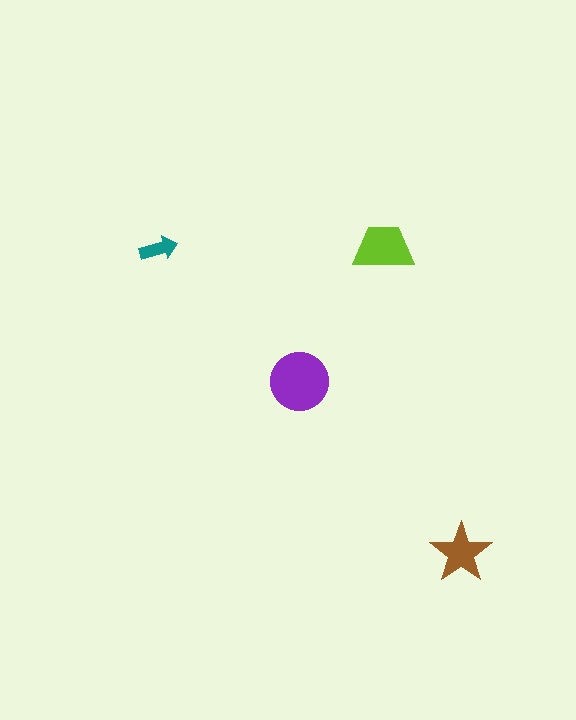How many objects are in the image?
There are 4 objects in the image.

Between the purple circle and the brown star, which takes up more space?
The purple circle.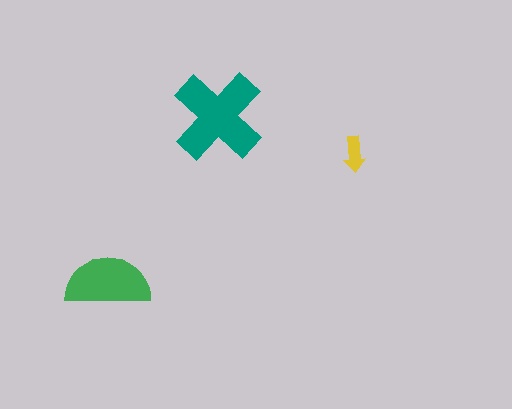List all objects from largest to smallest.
The teal cross, the green semicircle, the yellow arrow.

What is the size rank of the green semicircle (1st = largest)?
2nd.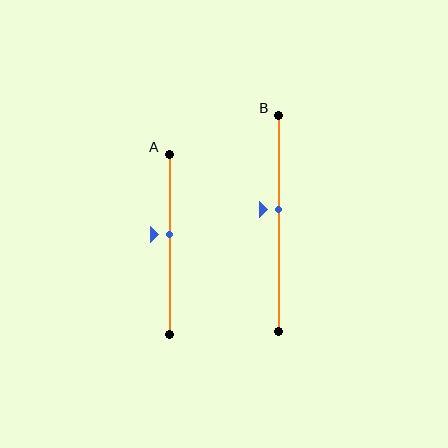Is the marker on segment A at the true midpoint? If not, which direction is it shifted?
No, the marker on segment A is shifted upward by about 5% of the segment length.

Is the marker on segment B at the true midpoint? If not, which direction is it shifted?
No, the marker on segment B is shifted upward by about 7% of the segment length.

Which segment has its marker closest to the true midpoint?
Segment A has its marker closest to the true midpoint.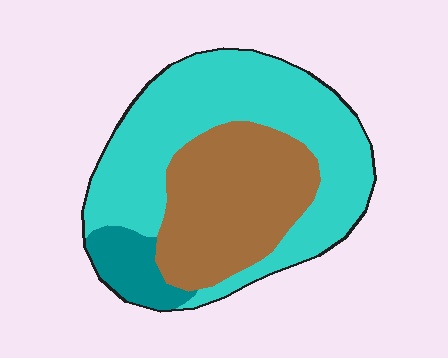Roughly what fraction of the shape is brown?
Brown takes up between a quarter and a half of the shape.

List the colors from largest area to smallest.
From largest to smallest: cyan, brown, teal.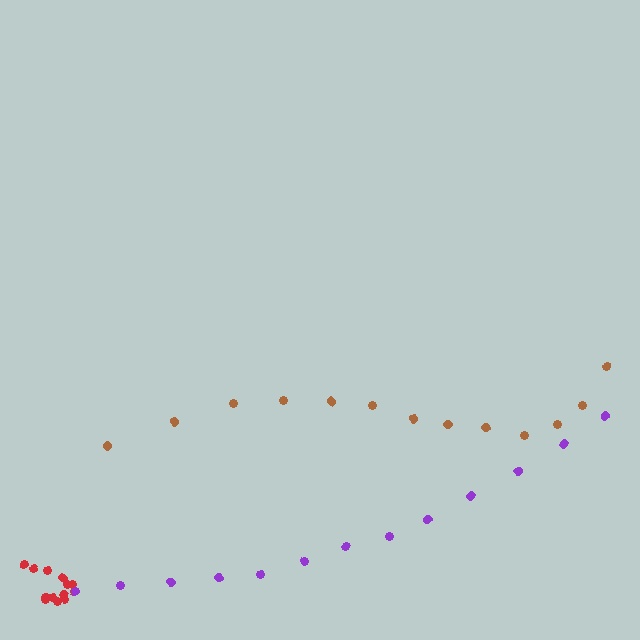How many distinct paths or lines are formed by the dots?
There are 3 distinct paths.